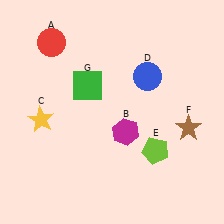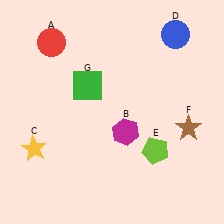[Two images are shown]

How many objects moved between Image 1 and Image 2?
2 objects moved between the two images.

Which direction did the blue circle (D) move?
The blue circle (D) moved up.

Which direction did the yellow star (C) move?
The yellow star (C) moved down.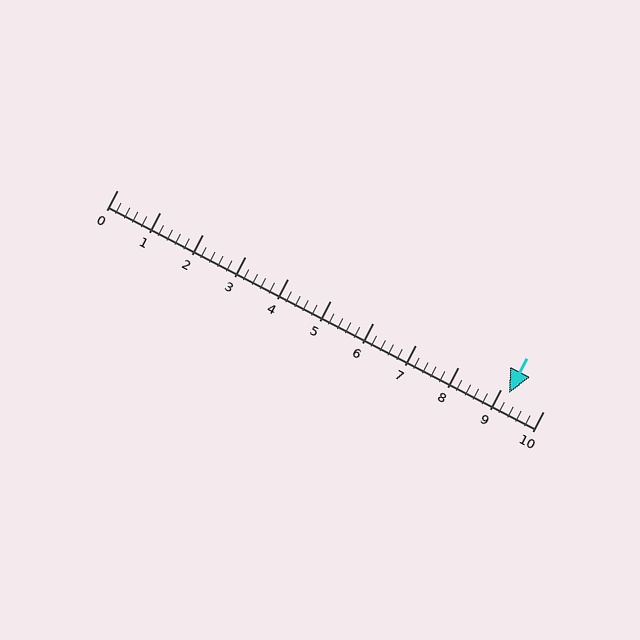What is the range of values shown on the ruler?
The ruler shows values from 0 to 10.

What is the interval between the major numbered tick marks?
The major tick marks are spaced 1 units apart.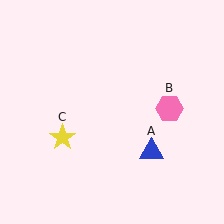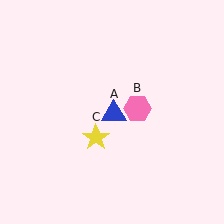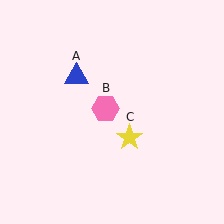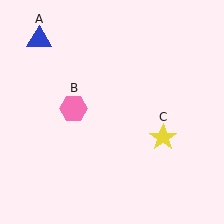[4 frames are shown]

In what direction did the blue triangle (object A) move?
The blue triangle (object A) moved up and to the left.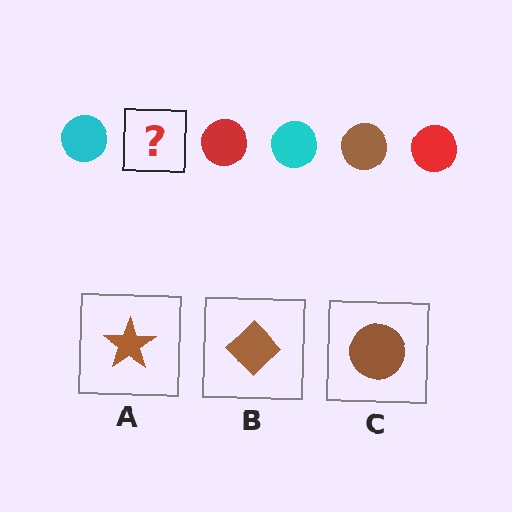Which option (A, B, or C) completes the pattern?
C.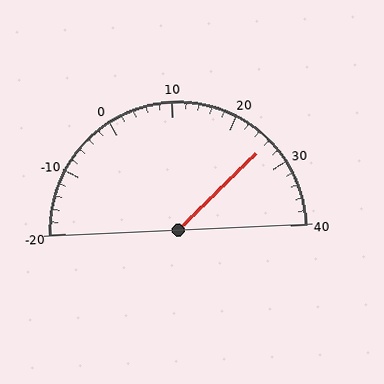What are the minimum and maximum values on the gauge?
The gauge ranges from -20 to 40.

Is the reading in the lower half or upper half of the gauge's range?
The reading is in the upper half of the range (-20 to 40).